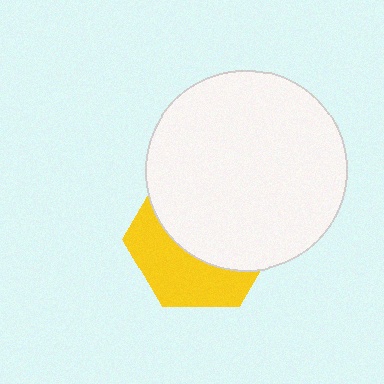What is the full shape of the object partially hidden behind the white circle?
The partially hidden object is a yellow hexagon.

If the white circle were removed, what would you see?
You would see the complete yellow hexagon.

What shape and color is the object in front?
The object in front is a white circle.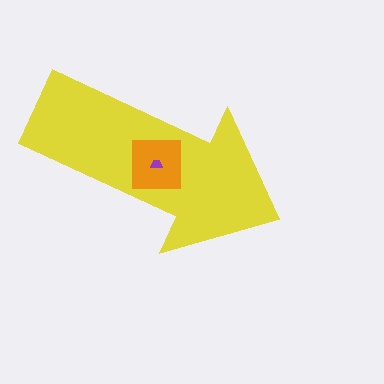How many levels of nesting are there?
3.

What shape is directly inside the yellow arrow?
The orange square.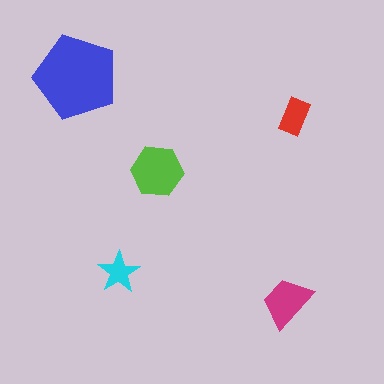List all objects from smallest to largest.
The cyan star, the red rectangle, the magenta trapezoid, the lime hexagon, the blue pentagon.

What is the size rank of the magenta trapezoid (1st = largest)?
3rd.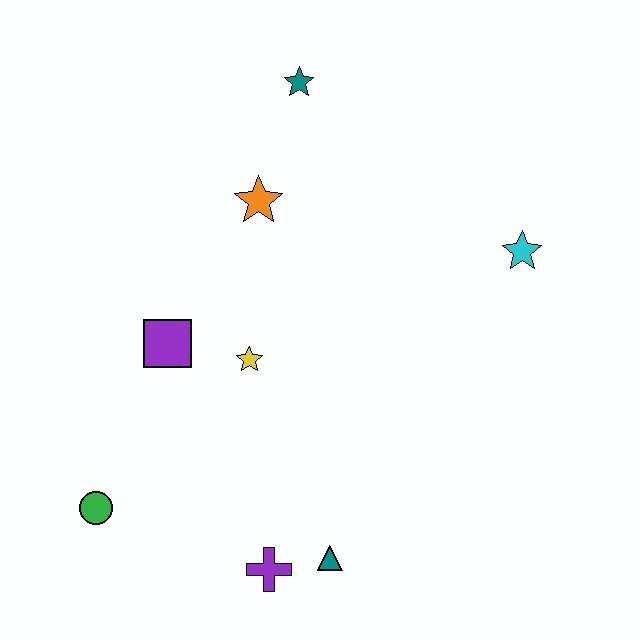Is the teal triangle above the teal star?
No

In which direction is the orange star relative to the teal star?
The orange star is below the teal star.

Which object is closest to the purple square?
The yellow star is closest to the purple square.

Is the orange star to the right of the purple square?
Yes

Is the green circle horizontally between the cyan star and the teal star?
No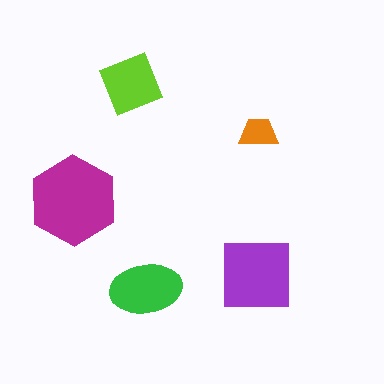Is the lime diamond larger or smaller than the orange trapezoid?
Larger.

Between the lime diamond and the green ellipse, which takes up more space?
The green ellipse.